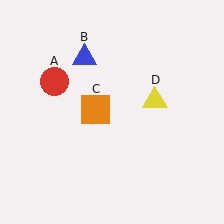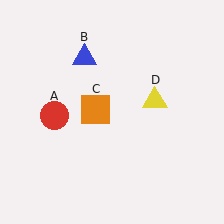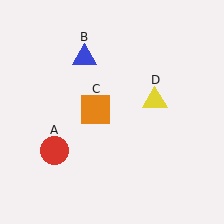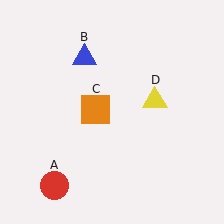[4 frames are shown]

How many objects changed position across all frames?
1 object changed position: red circle (object A).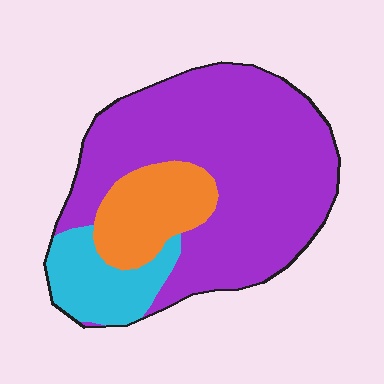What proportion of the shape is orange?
Orange covers roughly 15% of the shape.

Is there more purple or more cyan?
Purple.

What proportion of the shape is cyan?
Cyan covers around 15% of the shape.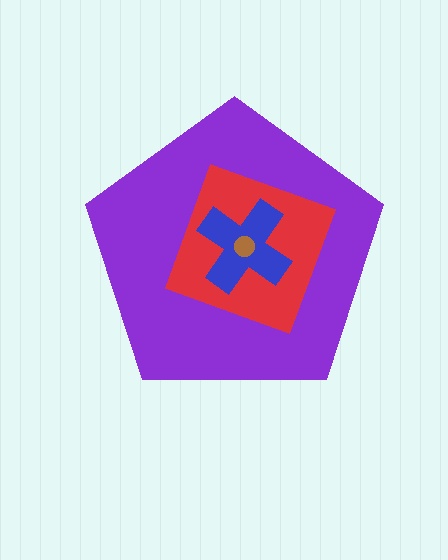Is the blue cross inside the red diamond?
Yes.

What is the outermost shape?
The purple pentagon.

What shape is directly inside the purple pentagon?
The red diamond.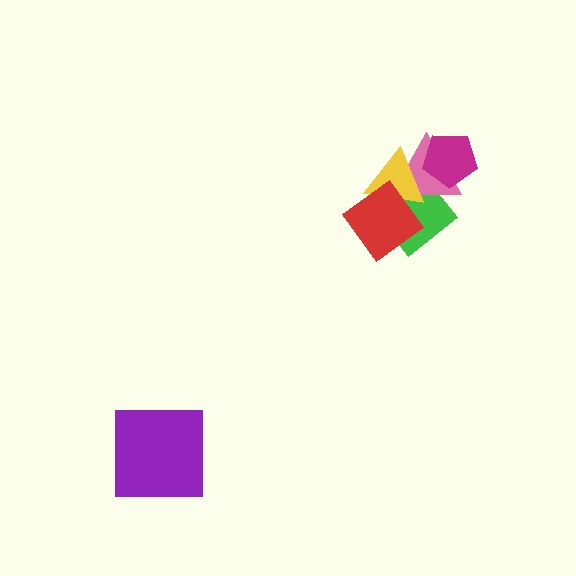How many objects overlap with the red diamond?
3 objects overlap with the red diamond.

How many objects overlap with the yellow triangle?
3 objects overlap with the yellow triangle.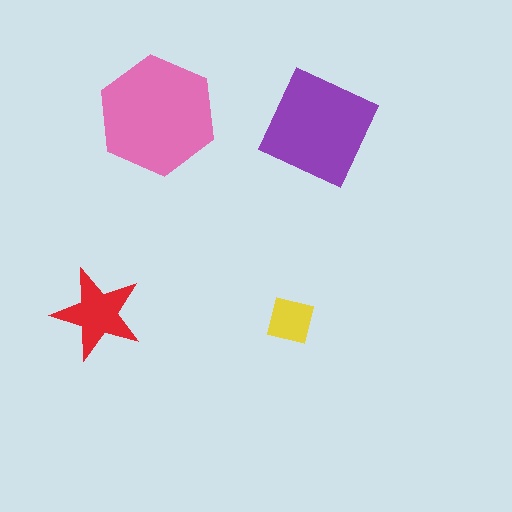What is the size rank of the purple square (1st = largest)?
2nd.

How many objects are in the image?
There are 4 objects in the image.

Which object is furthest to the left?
The red star is leftmost.